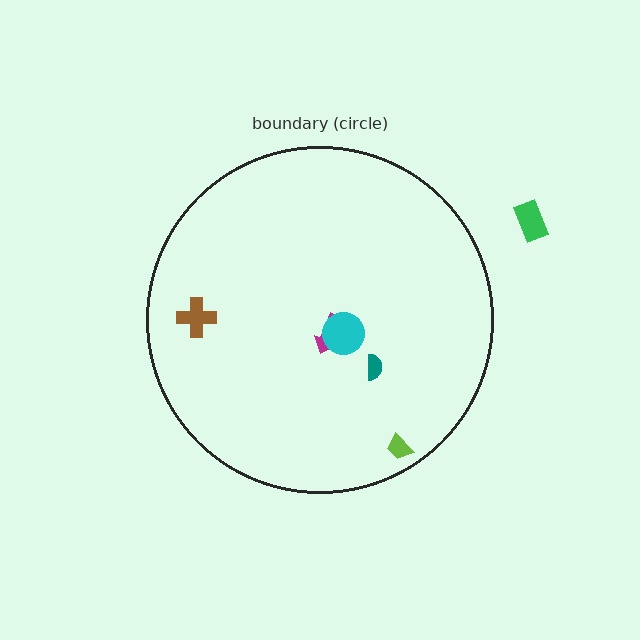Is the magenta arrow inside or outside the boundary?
Inside.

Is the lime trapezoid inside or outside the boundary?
Inside.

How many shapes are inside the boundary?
5 inside, 1 outside.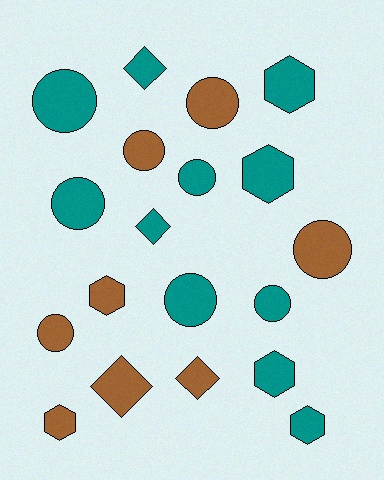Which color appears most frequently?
Teal, with 11 objects.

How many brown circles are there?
There are 4 brown circles.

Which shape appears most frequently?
Circle, with 9 objects.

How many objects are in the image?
There are 19 objects.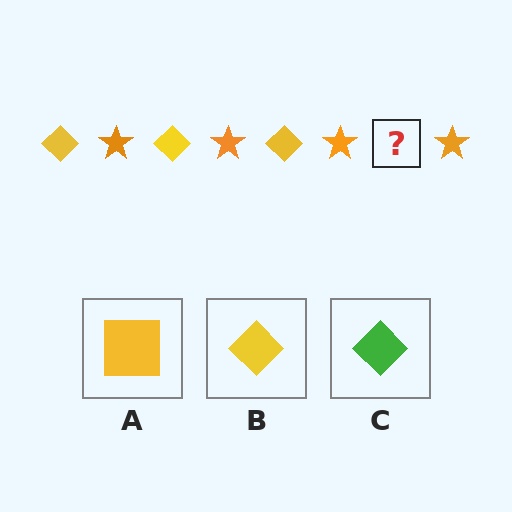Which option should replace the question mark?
Option B.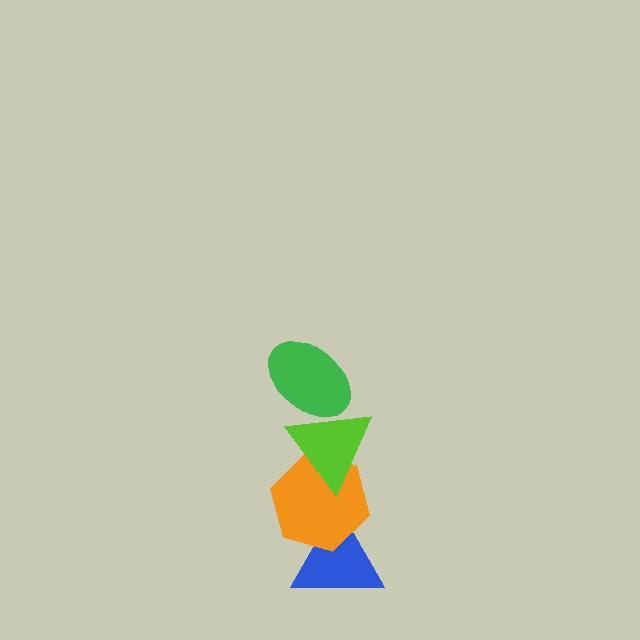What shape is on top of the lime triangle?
The green ellipse is on top of the lime triangle.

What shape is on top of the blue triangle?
The orange hexagon is on top of the blue triangle.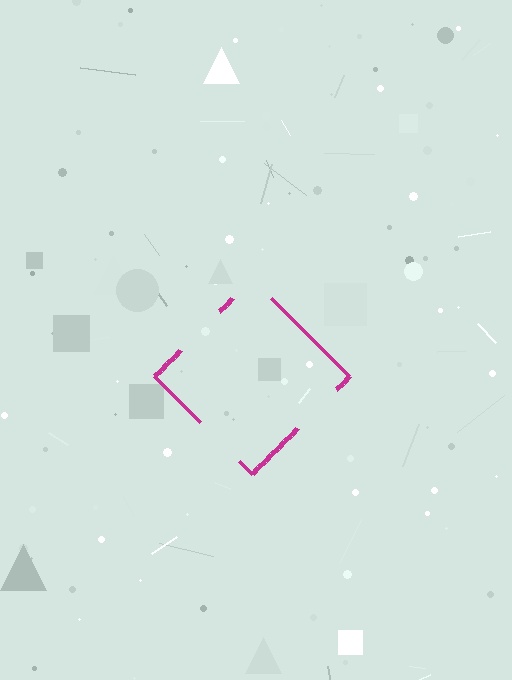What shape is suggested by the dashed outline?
The dashed outline suggests a diamond.